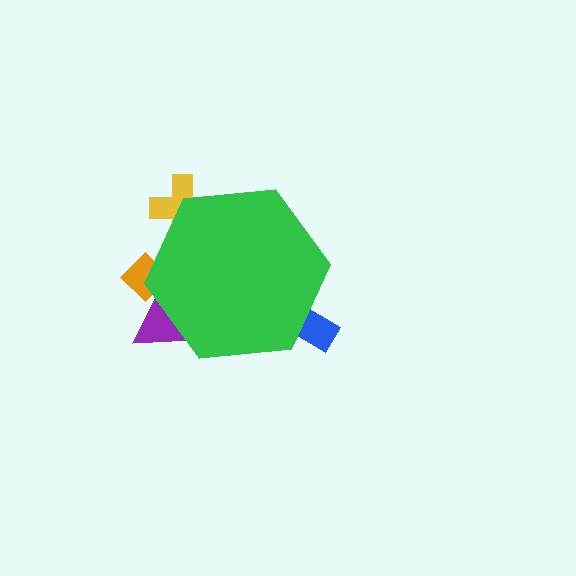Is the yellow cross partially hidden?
Yes, the yellow cross is partially hidden behind the green hexagon.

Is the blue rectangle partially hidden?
Yes, the blue rectangle is partially hidden behind the green hexagon.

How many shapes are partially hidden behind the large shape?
4 shapes are partially hidden.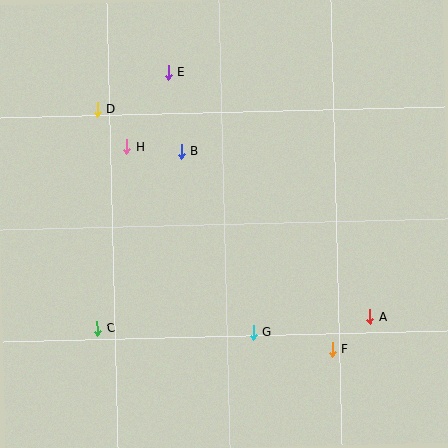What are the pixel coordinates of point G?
Point G is at (253, 333).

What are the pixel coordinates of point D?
Point D is at (98, 109).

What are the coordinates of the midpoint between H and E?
The midpoint between H and E is at (148, 110).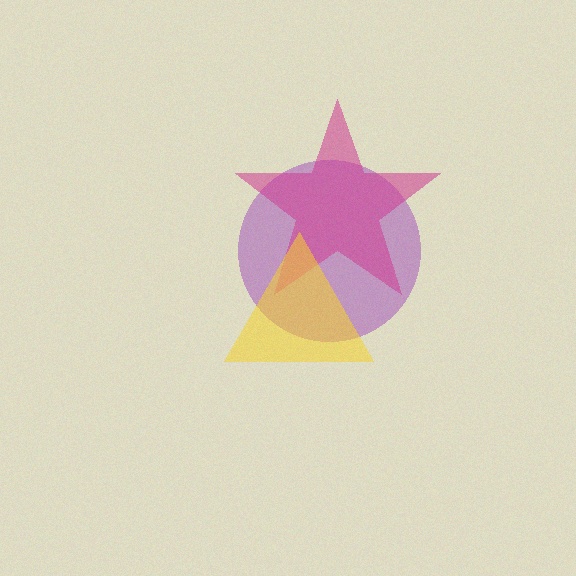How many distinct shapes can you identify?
There are 3 distinct shapes: a purple circle, a magenta star, a yellow triangle.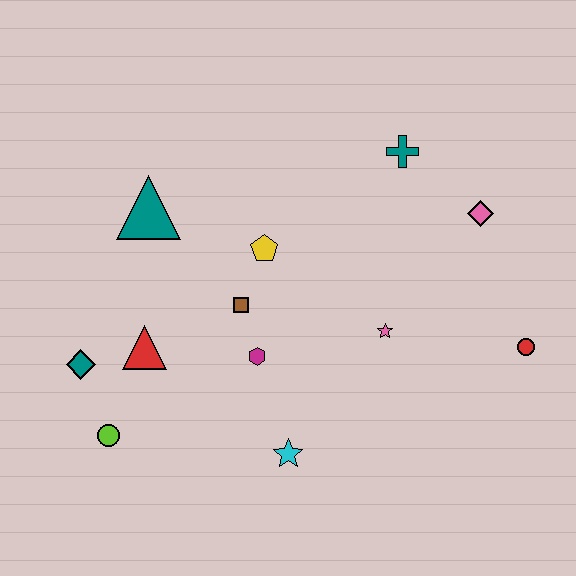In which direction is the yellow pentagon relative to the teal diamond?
The yellow pentagon is to the right of the teal diamond.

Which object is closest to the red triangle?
The teal diamond is closest to the red triangle.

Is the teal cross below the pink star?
No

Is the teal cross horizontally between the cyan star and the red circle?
Yes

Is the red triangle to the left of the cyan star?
Yes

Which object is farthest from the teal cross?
The lime circle is farthest from the teal cross.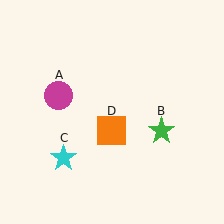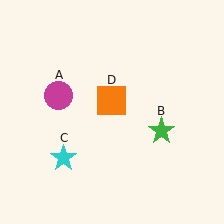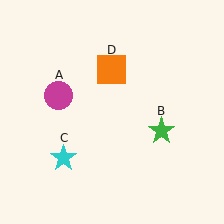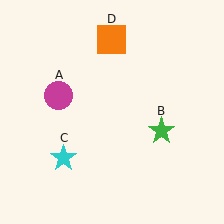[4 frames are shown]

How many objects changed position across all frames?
1 object changed position: orange square (object D).